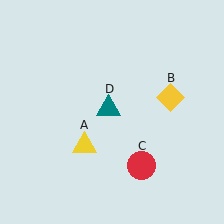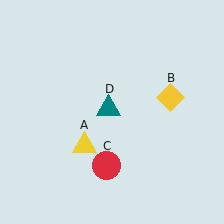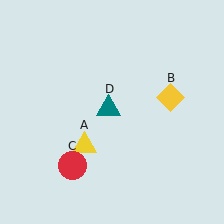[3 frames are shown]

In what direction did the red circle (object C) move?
The red circle (object C) moved left.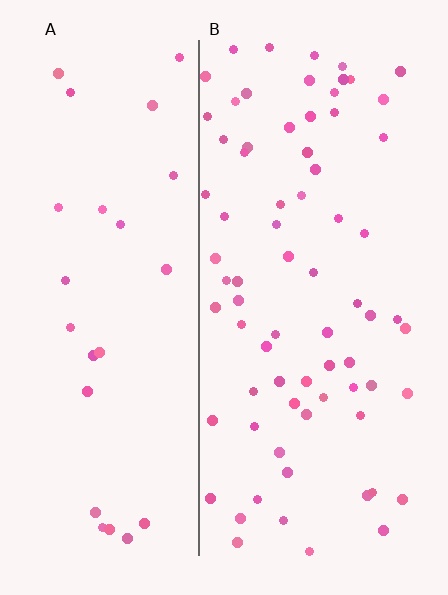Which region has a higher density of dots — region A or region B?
B (the right).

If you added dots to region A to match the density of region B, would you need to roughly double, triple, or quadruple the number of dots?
Approximately triple.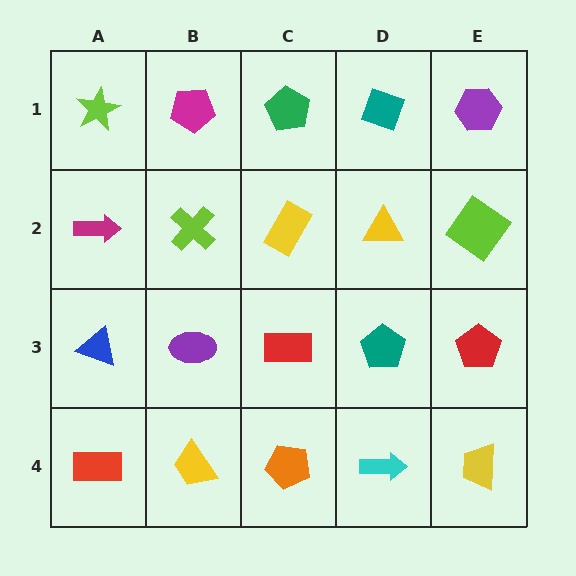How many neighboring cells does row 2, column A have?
3.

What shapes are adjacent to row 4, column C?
A red rectangle (row 3, column C), a yellow trapezoid (row 4, column B), a cyan arrow (row 4, column D).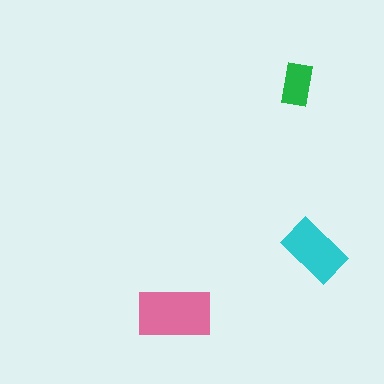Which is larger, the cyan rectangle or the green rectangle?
The cyan one.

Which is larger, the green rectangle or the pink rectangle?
The pink one.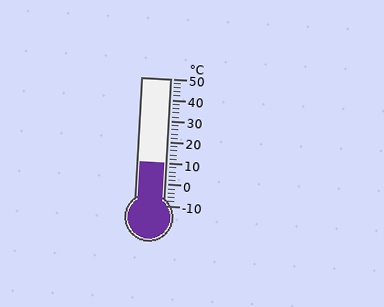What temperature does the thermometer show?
The thermometer shows approximately 10°C.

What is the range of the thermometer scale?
The thermometer scale ranges from -10°C to 50°C.